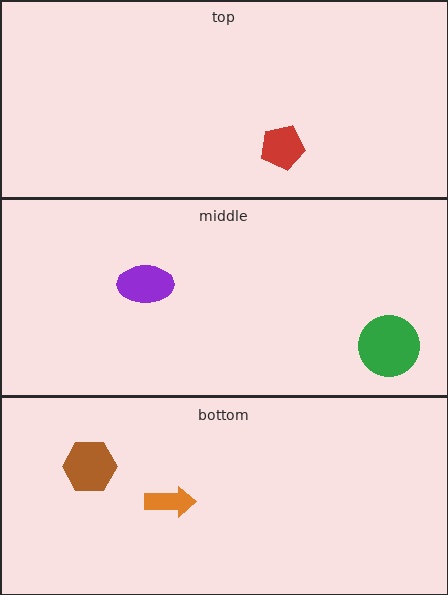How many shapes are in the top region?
1.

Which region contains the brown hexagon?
The bottom region.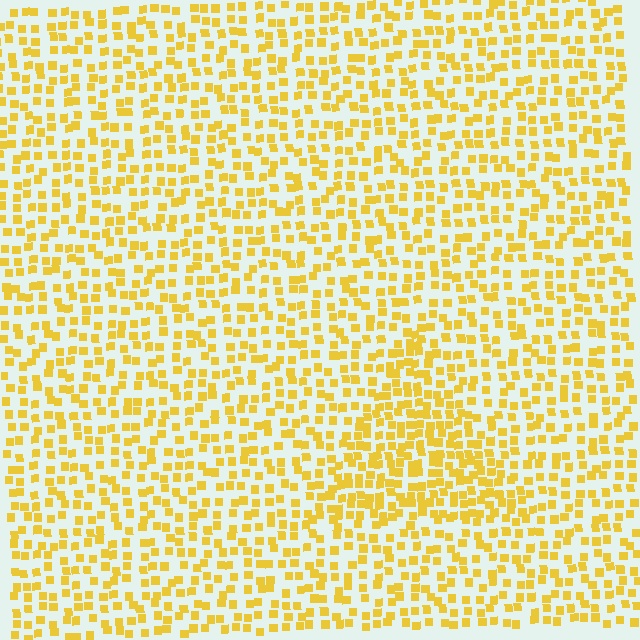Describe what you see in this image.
The image contains small yellow elements arranged at two different densities. A triangle-shaped region is visible where the elements are more densely packed than the surrounding area.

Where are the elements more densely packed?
The elements are more densely packed inside the triangle boundary.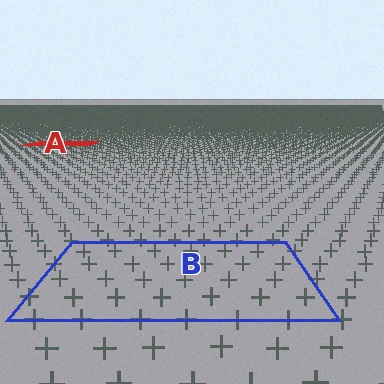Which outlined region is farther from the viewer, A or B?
Region A is farther from the viewer — the texture elements inside it appear smaller and more densely packed.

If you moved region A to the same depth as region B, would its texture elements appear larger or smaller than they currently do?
They would appear larger. At a closer depth, the same texture elements are projected at a bigger on-screen size.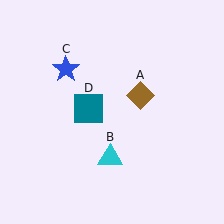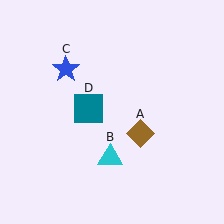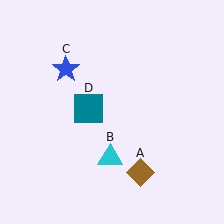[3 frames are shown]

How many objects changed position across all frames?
1 object changed position: brown diamond (object A).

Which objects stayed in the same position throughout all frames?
Cyan triangle (object B) and blue star (object C) and teal square (object D) remained stationary.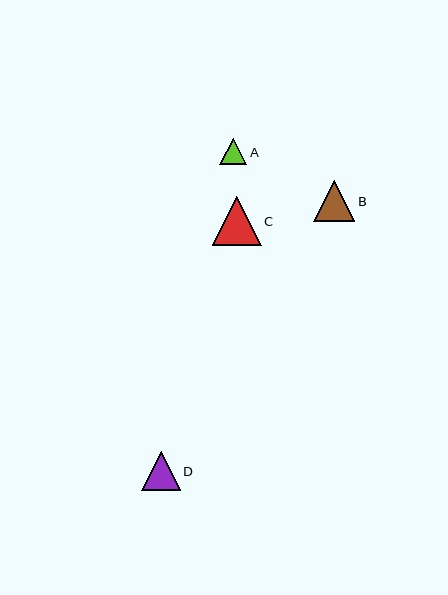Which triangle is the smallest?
Triangle A is the smallest with a size of approximately 27 pixels.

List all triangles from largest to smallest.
From largest to smallest: C, B, D, A.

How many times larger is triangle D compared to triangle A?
Triangle D is approximately 1.4 times the size of triangle A.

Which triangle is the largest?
Triangle C is the largest with a size of approximately 48 pixels.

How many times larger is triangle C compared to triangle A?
Triangle C is approximately 1.8 times the size of triangle A.